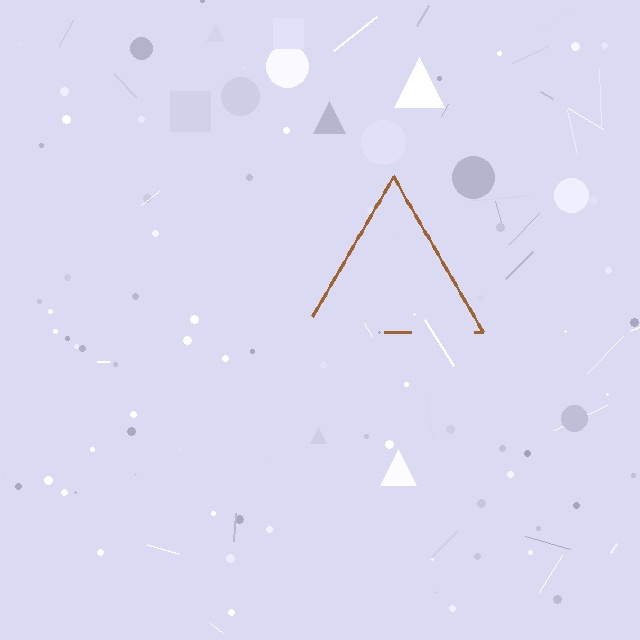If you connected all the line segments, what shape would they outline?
They would outline a triangle.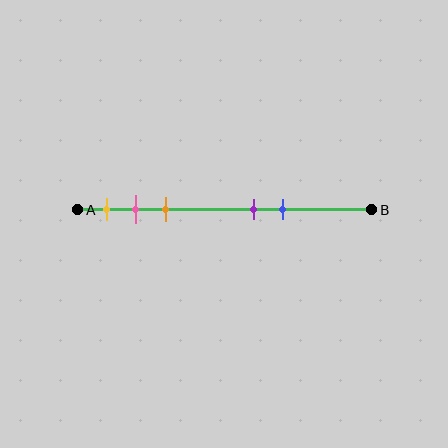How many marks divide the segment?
There are 5 marks dividing the segment.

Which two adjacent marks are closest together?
The pink and orange marks are the closest adjacent pair.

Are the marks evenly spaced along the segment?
No, the marks are not evenly spaced.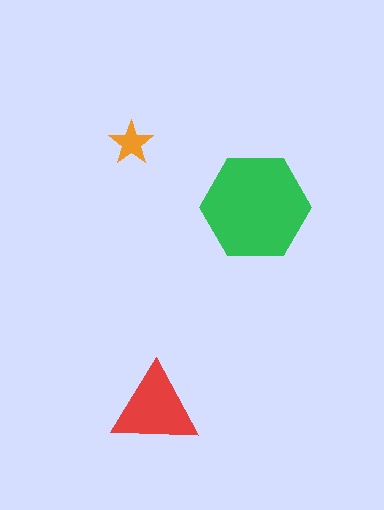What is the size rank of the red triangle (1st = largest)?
2nd.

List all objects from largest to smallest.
The green hexagon, the red triangle, the orange star.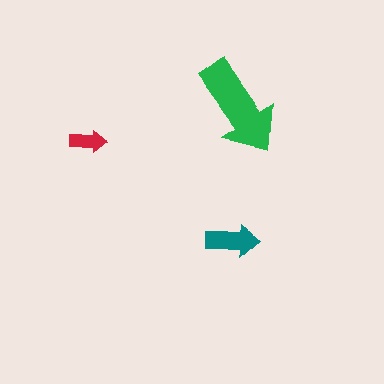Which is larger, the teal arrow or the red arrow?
The teal one.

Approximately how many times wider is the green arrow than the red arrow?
About 2.5 times wider.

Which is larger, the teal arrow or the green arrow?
The green one.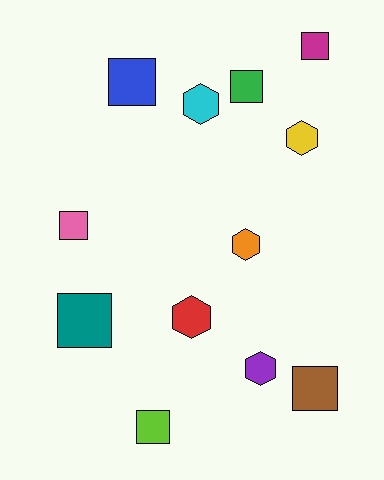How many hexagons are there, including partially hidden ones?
There are 5 hexagons.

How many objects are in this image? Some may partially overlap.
There are 12 objects.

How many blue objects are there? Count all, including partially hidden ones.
There is 1 blue object.